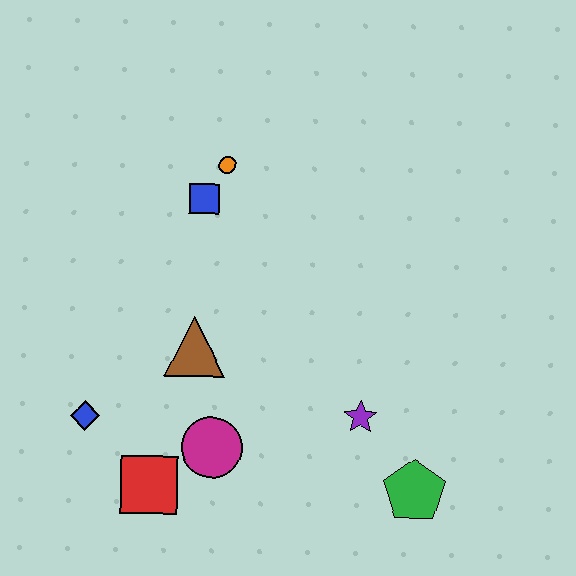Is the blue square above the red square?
Yes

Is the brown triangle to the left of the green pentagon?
Yes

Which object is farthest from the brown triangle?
The green pentagon is farthest from the brown triangle.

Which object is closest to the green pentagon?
The purple star is closest to the green pentagon.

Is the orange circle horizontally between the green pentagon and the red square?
Yes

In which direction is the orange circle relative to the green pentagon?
The orange circle is above the green pentagon.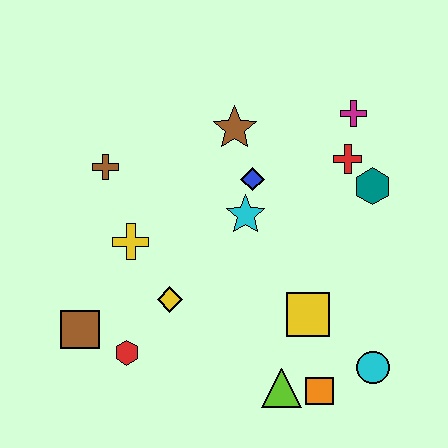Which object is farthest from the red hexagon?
The magenta cross is farthest from the red hexagon.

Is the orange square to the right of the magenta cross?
No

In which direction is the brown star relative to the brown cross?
The brown star is to the right of the brown cross.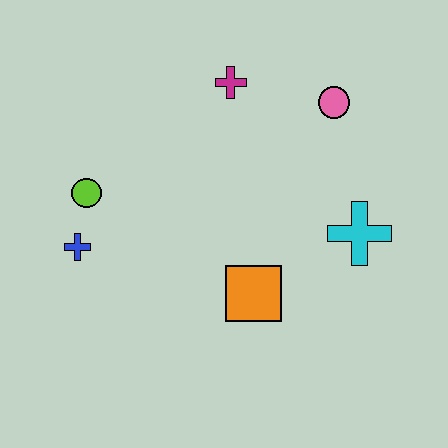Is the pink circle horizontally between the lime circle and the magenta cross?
No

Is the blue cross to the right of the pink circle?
No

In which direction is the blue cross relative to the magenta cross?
The blue cross is below the magenta cross.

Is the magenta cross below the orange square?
No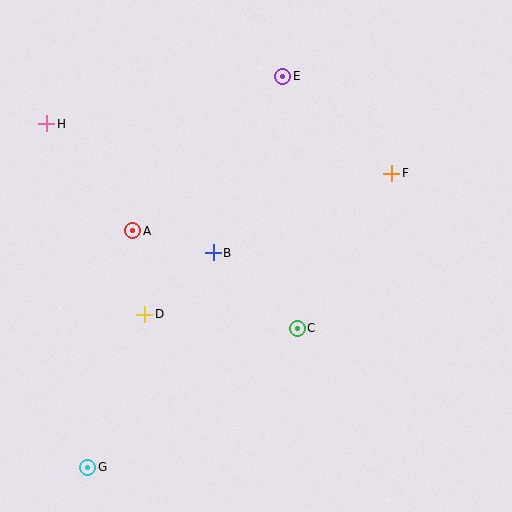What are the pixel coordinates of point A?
Point A is at (133, 231).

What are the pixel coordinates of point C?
Point C is at (297, 328).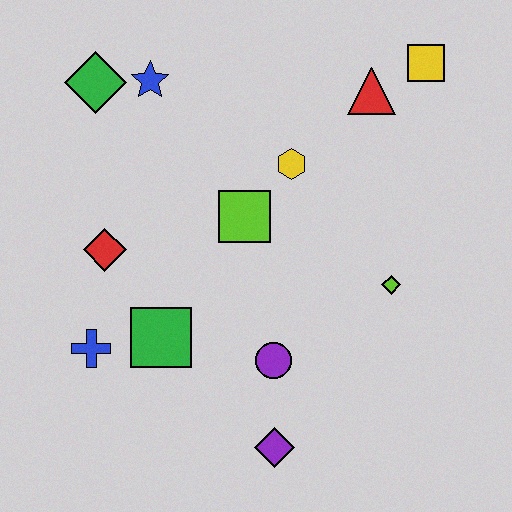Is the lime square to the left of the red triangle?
Yes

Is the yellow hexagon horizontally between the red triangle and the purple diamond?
Yes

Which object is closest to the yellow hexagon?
The lime square is closest to the yellow hexagon.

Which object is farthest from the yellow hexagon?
The purple diamond is farthest from the yellow hexagon.